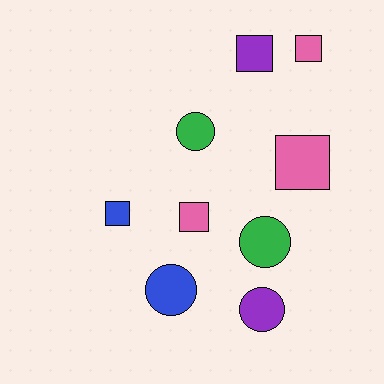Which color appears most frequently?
Pink, with 3 objects.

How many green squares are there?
There are no green squares.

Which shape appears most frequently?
Square, with 5 objects.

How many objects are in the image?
There are 9 objects.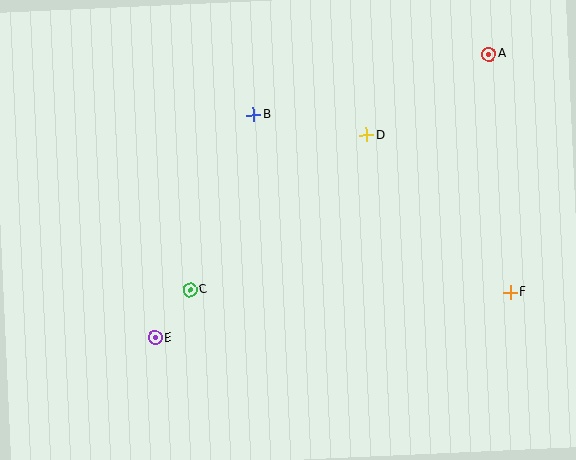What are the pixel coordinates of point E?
Point E is at (155, 338).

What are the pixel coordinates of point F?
Point F is at (510, 292).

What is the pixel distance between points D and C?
The distance between D and C is 235 pixels.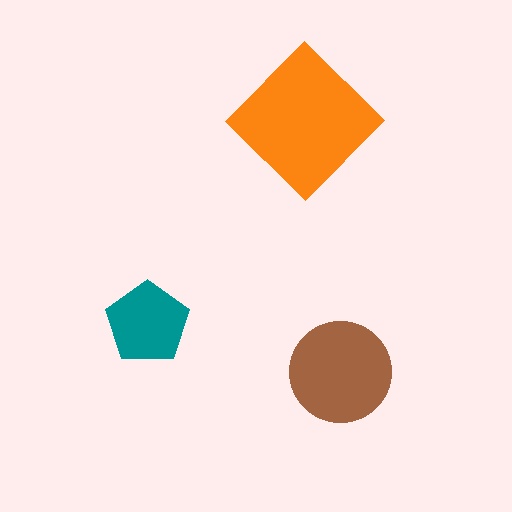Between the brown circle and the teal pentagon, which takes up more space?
The brown circle.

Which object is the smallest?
The teal pentagon.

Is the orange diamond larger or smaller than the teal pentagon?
Larger.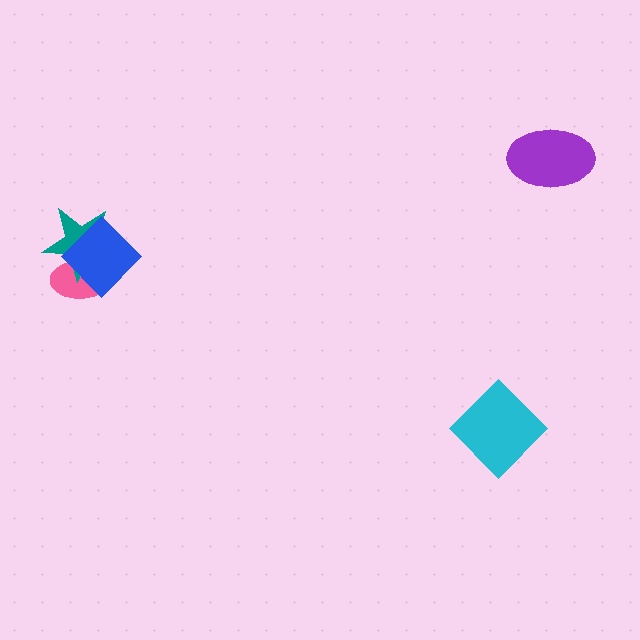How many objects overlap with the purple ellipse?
0 objects overlap with the purple ellipse.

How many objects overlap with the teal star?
2 objects overlap with the teal star.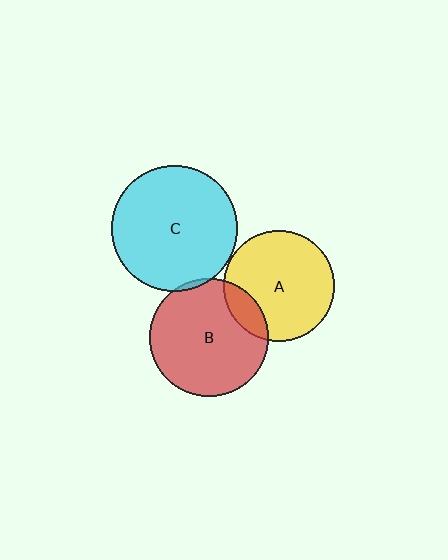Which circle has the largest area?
Circle C (cyan).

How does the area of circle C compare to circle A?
Approximately 1.3 times.